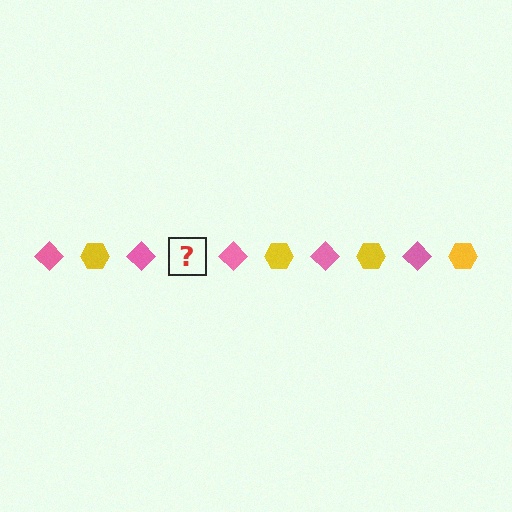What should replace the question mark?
The question mark should be replaced with a yellow hexagon.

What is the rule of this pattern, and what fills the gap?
The rule is that the pattern alternates between pink diamond and yellow hexagon. The gap should be filled with a yellow hexagon.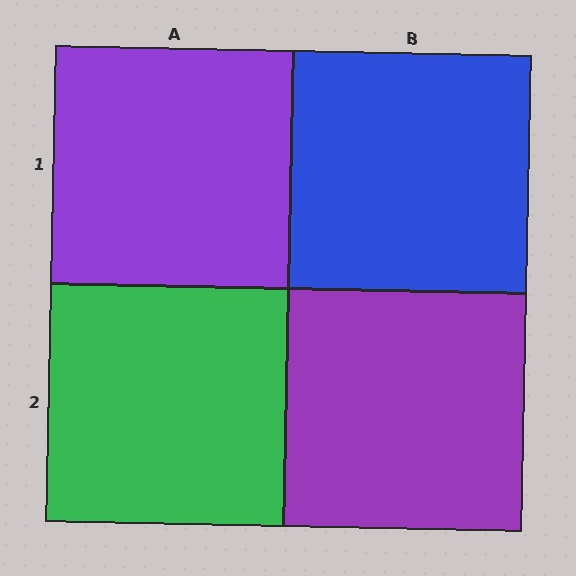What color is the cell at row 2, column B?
Purple.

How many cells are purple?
2 cells are purple.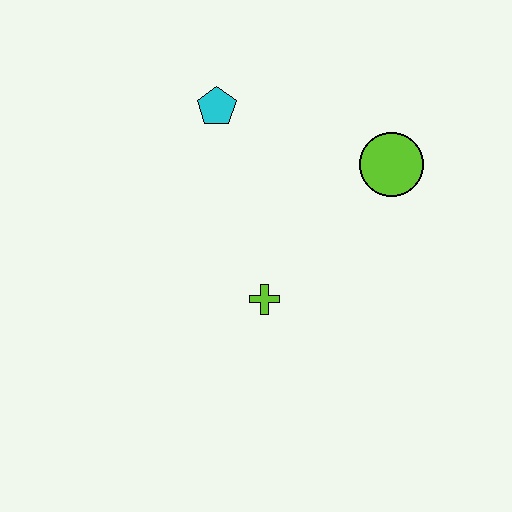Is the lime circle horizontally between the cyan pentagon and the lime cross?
No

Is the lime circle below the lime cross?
No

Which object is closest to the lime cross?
The lime circle is closest to the lime cross.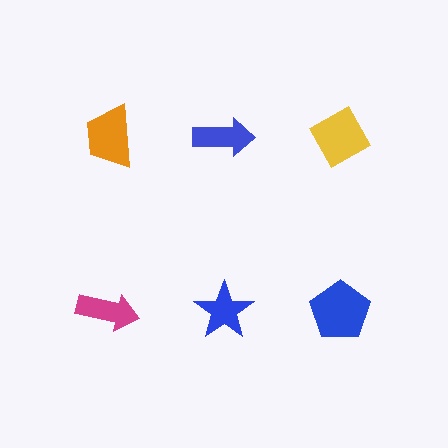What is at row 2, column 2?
A blue star.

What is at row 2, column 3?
A blue pentagon.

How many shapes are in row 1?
3 shapes.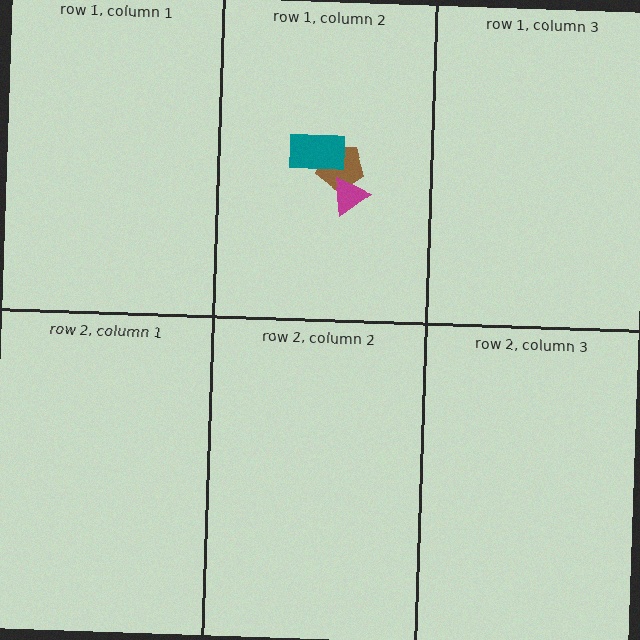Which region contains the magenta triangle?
The row 1, column 2 region.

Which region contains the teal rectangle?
The row 1, column 2 region.